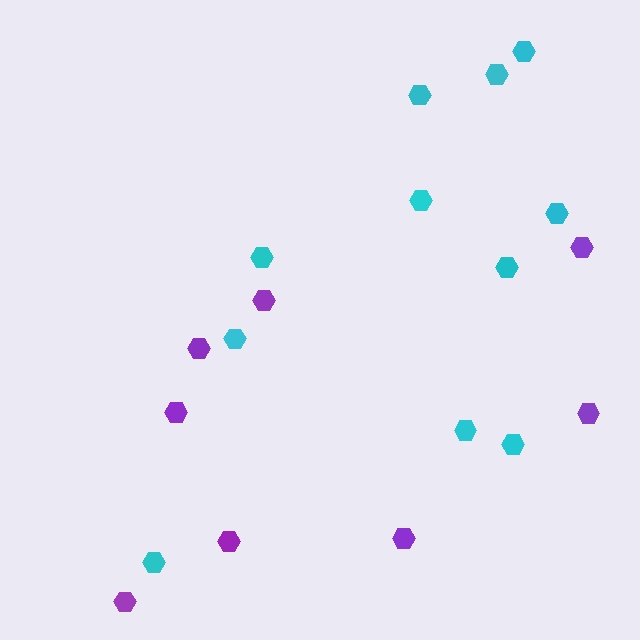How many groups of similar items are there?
There are 2 groups: one group of cyan hexagons (11) and one group of purple hexagons (8).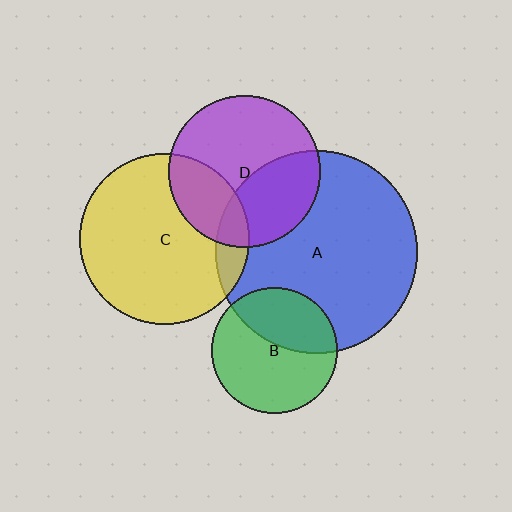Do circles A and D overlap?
Yes.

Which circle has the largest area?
Circle A (blue).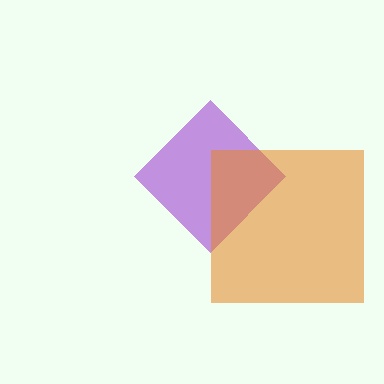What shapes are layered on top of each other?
The layered shapes are: a purple diamond, an orange square.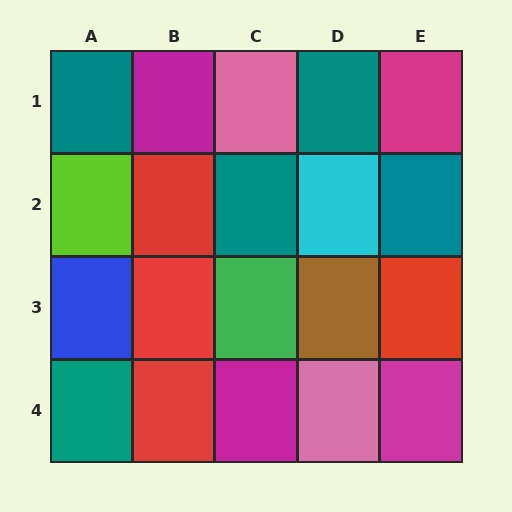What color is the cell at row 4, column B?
Red.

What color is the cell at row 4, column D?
Pink.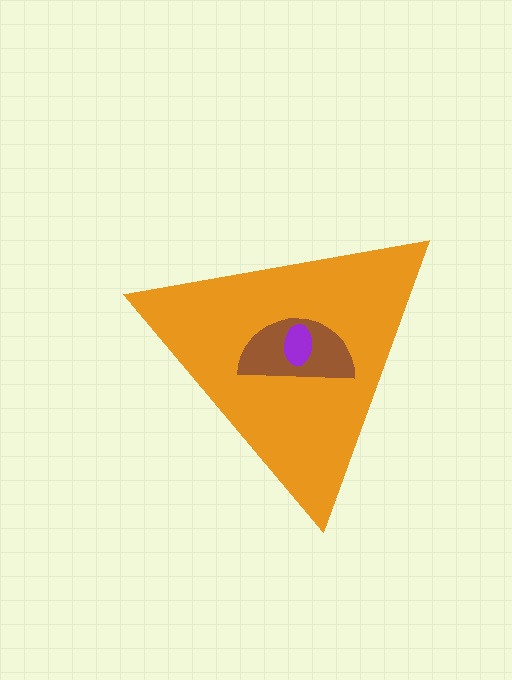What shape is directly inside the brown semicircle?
The purple ellipse.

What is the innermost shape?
The purple ellipse.